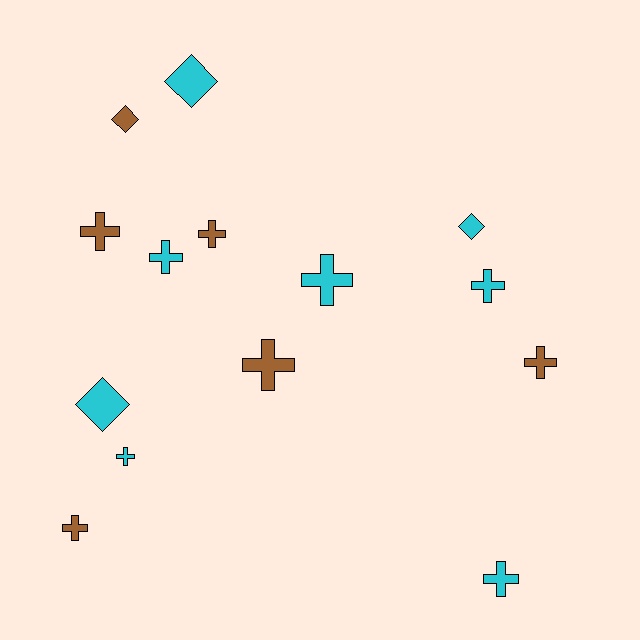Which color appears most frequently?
Cyan, with 8 objects.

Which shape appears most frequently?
Cross, with 10 objects.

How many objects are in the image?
There are 14 objects.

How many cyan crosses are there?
There are 5 cyan crosses.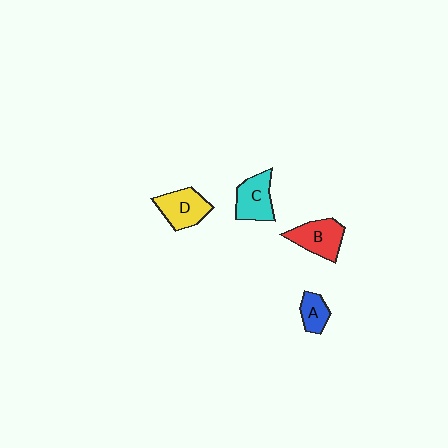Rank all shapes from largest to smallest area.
From largest to smallest: B (red), D (yellow), C (cyan), A (blue).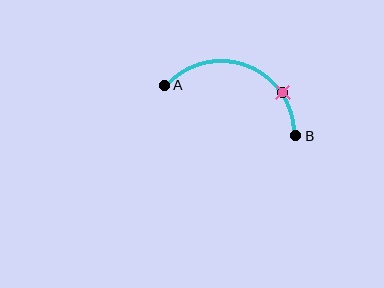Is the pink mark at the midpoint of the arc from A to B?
No. The pink mark lies on the arc but is closer to endpoint B. The arc midpoint would be at the point on the curve equidistant along the arc from both A and B.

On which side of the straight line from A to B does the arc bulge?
The arc bulges above the straight line connecting A and B.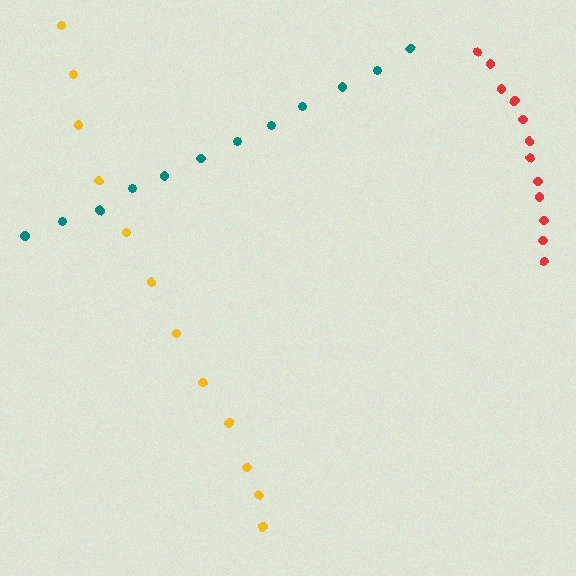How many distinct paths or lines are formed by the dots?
There are 3 distinct paths.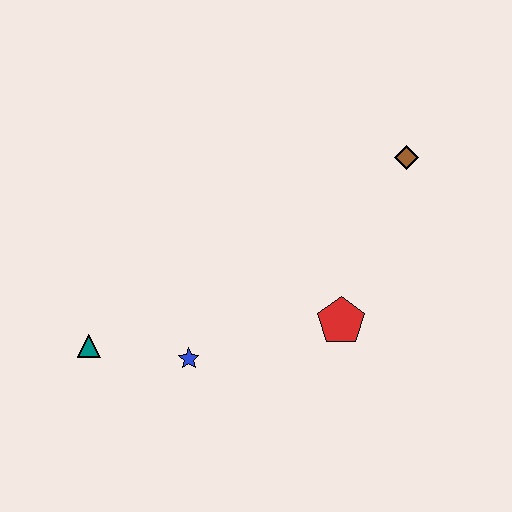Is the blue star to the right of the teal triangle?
Yes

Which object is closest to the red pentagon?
The blue star is closest to the red pentagon.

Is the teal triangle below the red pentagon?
Yes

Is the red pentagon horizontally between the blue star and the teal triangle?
No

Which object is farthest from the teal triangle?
The brown diamond is farthest from the teal triangle.